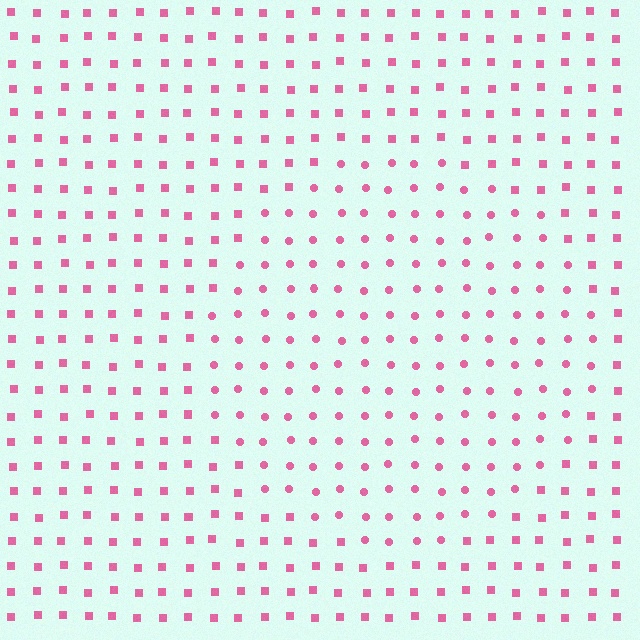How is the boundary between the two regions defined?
The boundary is defined by a change in element shape: circles inside vs. squares outside. All elements share the same color and spacing.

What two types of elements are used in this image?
The image uses circles inside the circle region and squares outside it.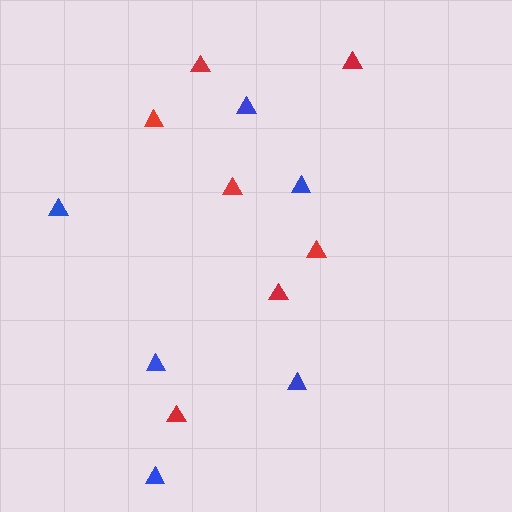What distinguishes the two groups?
There are 2 groups: one group of red triangles (7) and one group of blue triangles (6).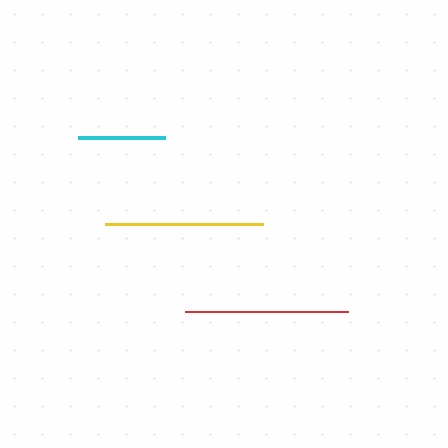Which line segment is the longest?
The red line is the longest at approximately 164 pixels.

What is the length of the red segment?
The red segment is approximately 164 pixels long.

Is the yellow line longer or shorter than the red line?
The red line is longer than the yellow line.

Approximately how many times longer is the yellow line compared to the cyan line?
The yellow line is approximately 1.8 times the length of the cyan line.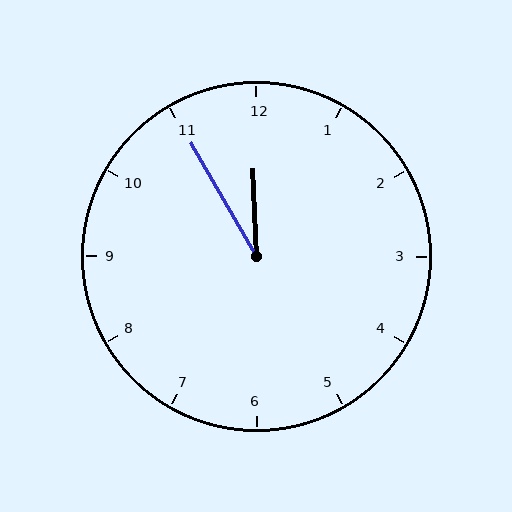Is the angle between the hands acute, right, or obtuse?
It is acute.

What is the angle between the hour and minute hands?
Approximately 28 degrees.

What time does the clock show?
11:55.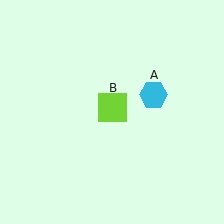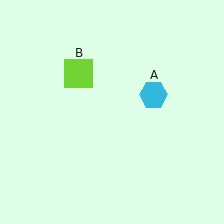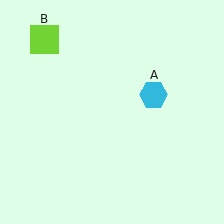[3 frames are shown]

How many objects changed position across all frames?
1 object changed position: lime square (object B).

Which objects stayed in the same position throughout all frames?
Cyan hexagon (object A) remained stationary.